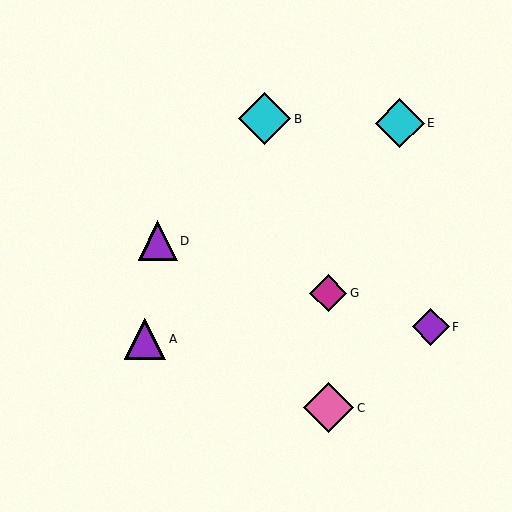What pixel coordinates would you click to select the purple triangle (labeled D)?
Click at (158, 241) to select the purple triangle D.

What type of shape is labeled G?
Shape G is a magenta diamond.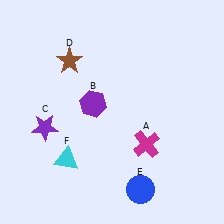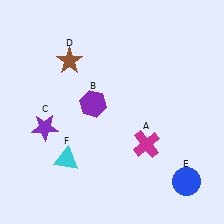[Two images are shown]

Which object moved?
The blue circle (E) moved right.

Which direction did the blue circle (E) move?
The blue circle (E) moved right.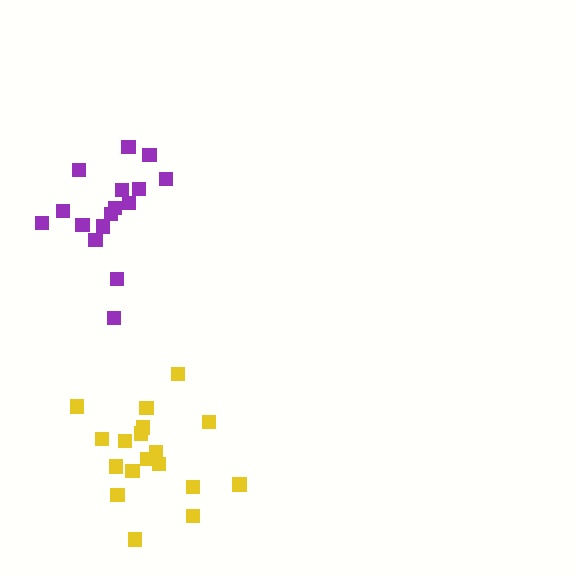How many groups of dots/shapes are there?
There are 2 groups.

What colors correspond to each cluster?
The clusters are colored: yellow, purple.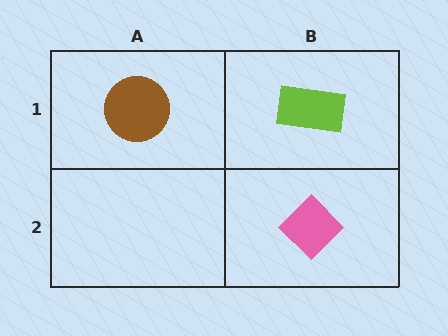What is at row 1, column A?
A brown circle.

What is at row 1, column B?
A lime rectangle.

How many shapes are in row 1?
2 shapes.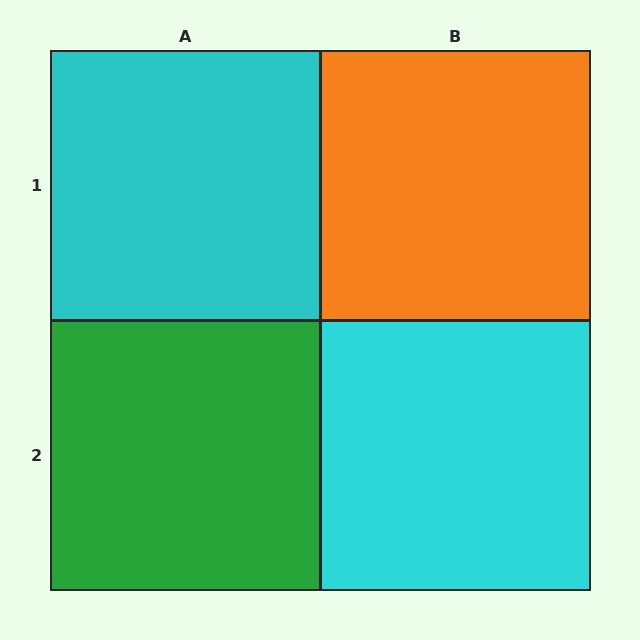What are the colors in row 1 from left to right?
Cyan, orange.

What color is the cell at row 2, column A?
Green.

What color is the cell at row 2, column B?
Cyan.